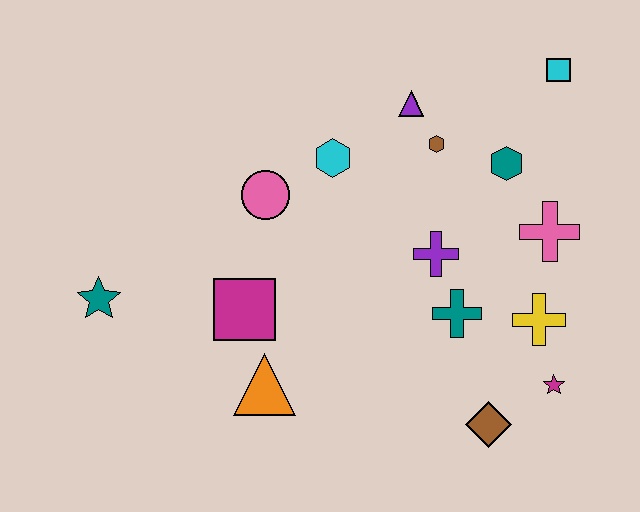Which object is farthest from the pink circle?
The magenta star is farthest from the pink circle.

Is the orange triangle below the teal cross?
Yes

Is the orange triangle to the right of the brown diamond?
No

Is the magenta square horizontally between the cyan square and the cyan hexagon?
No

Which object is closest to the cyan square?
The teal hexagon is closest to the cyan square.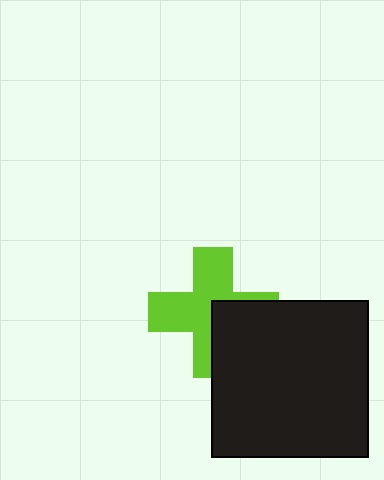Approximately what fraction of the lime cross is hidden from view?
Roughly 36% of the lime cross is hidden behind the black square.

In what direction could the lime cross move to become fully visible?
The lime cross could move toward the upper-left. That would shift it out from behind the black square entirely.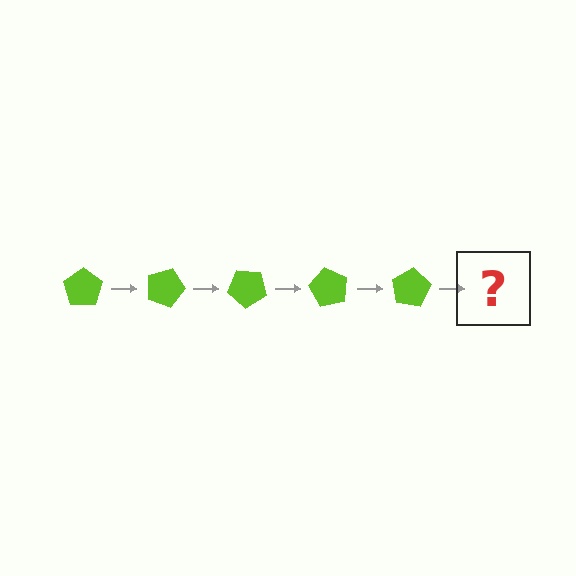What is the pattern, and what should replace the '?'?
The pattern is that the pentagon rotates 20 degrees each step. The '?' should be a lime pentagon rotated 100 degrees.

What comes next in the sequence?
The next element should be a lime pentagon rotated 100 degrees.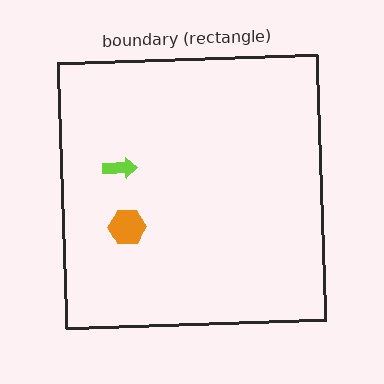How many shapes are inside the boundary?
2 inside, 0 outside.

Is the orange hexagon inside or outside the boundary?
Inside.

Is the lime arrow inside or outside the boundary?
Inside.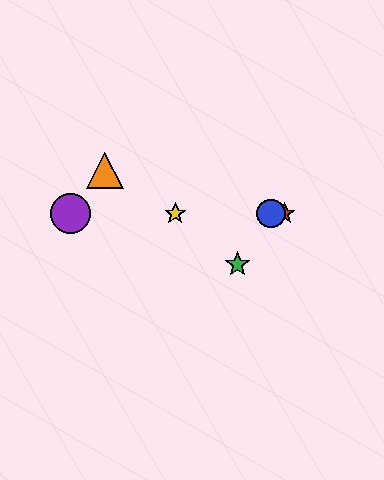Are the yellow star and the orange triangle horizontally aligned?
No, the yellow star is at y≈214 and the orange triangle is at y≈171.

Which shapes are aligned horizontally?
The red star, the blue circle, the yellow star, the purple circle are aligned horizontally.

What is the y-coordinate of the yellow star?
The yellow star is at y≈214.